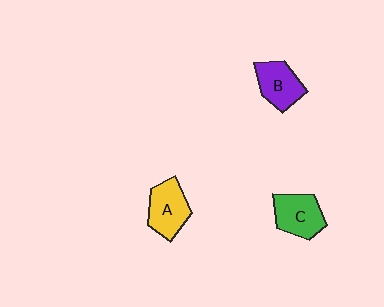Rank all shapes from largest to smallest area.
From largest to smallest: A (yellow), C (green), B (purple).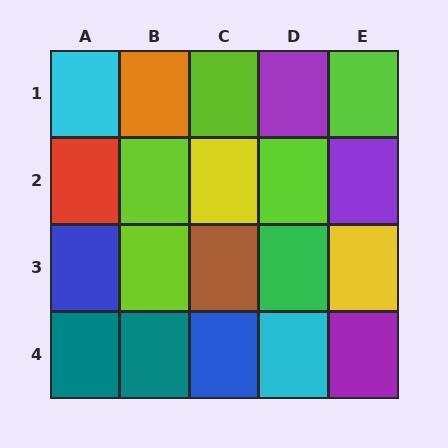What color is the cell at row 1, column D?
Purple.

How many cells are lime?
5 cells are lime.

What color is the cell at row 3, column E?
Yellow.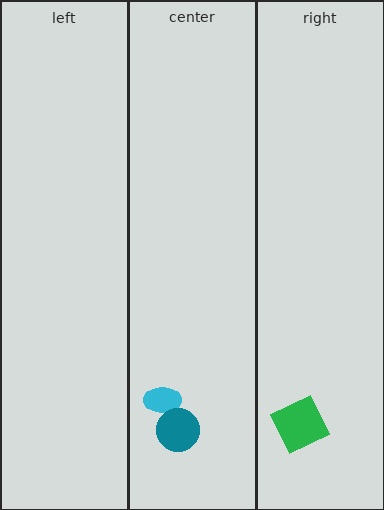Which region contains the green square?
The right region.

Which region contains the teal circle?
The center region.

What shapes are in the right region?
The green square.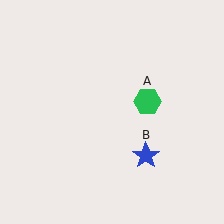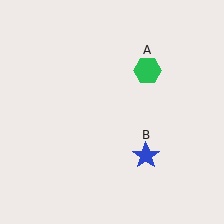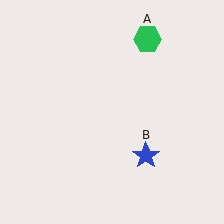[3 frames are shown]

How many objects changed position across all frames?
1 object changed position: green hexagon (object A).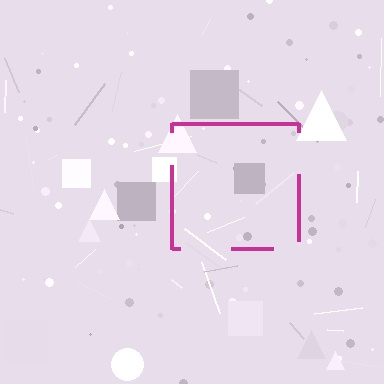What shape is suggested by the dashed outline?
The dashed outline suggests a square.